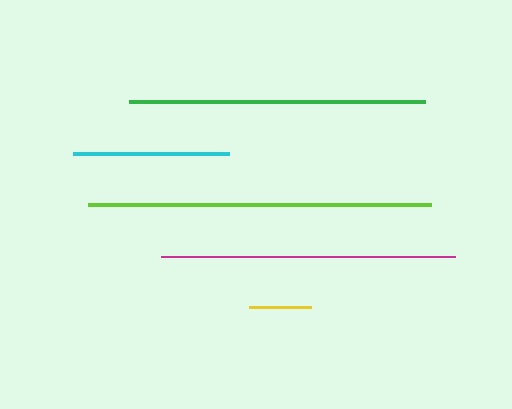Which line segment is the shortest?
The yellow line is the shortest at approximately 62 pixels.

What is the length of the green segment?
The green segment is approximately 296 pixels long.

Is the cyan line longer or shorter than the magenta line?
The magenta line is longer than the cyan line.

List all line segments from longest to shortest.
From longest to shortest: lime, green, magenta, cyan, yellow.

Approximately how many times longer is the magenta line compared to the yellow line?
The magenta line is approximately 4.8 times the length of the yellow line.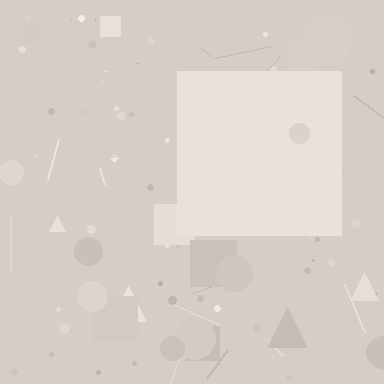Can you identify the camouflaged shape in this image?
The camouflaged shape is a square.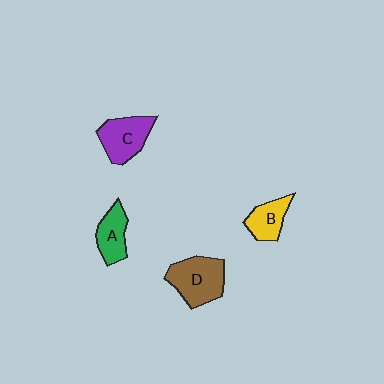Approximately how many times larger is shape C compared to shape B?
Approximately 1.4 times.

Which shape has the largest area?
Shape D (brown).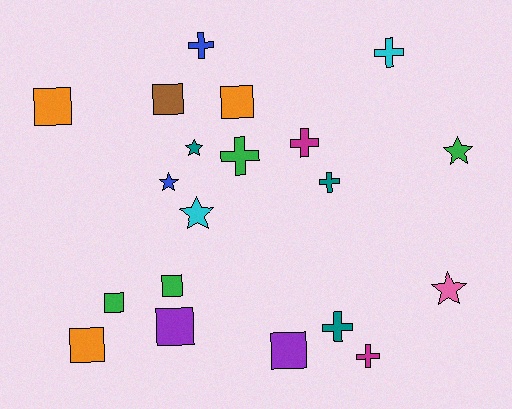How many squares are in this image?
There are 8 squares.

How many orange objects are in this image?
There are 3 orange objects.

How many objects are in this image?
There are 20 objects.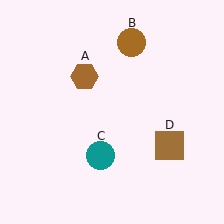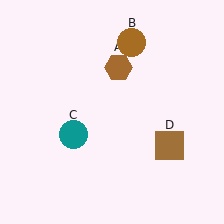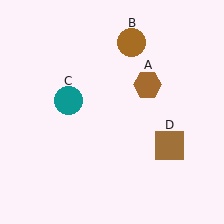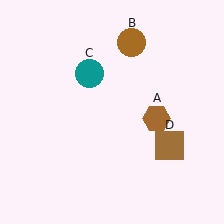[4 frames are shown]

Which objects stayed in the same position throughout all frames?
Brown circle (object B) and brown square (object D) remained stationary.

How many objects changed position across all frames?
2 objects changed position: brown hexagon (object A), teal circle (object C).